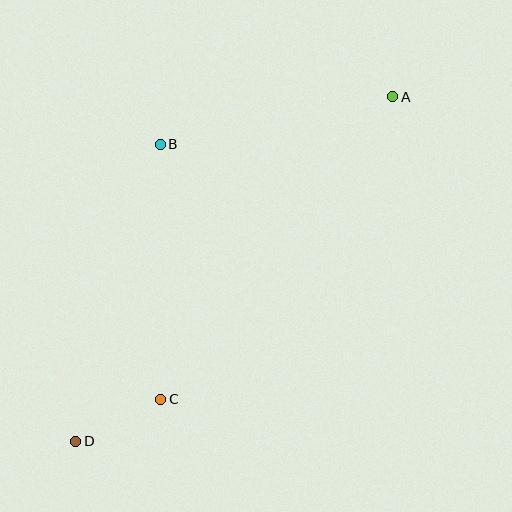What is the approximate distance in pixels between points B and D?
The distance between B and D is approximately 309 pixels.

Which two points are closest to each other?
Points C and D are closest to each other.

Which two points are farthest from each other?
Points A and D are farthest from each other.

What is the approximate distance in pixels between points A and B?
The distance between A and B is approximately 237 pixels.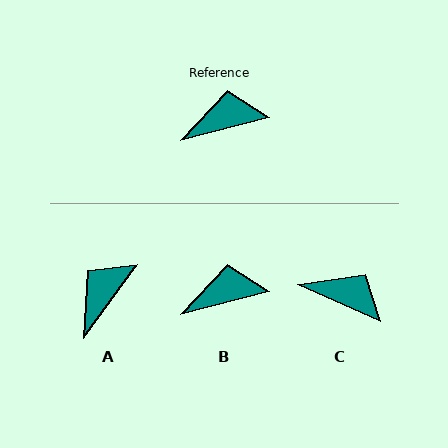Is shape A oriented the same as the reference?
No, it is off by about 39 degrees.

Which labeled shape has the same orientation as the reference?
B.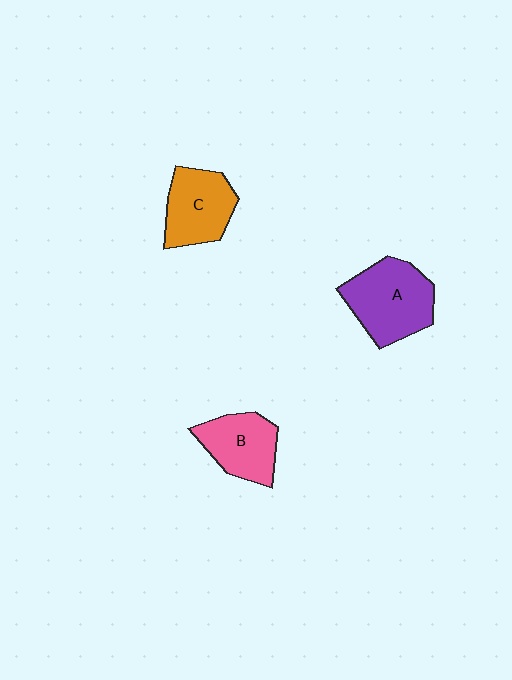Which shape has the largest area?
Shape A (purple).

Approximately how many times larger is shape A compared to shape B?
Approximately 1.3 times.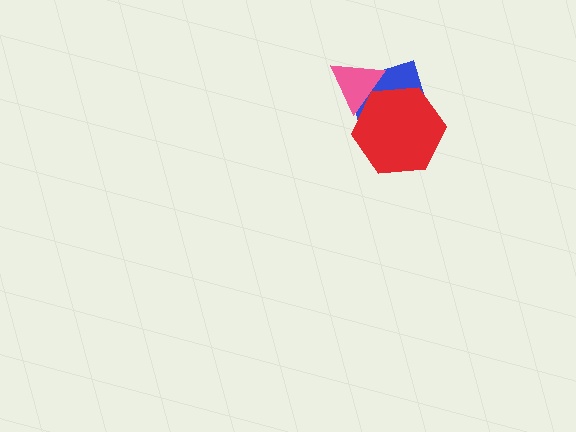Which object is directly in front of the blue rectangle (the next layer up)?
The pink triangle is directly in front of the blue rectangle.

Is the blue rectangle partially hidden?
Yes, it is partially covered by another shape.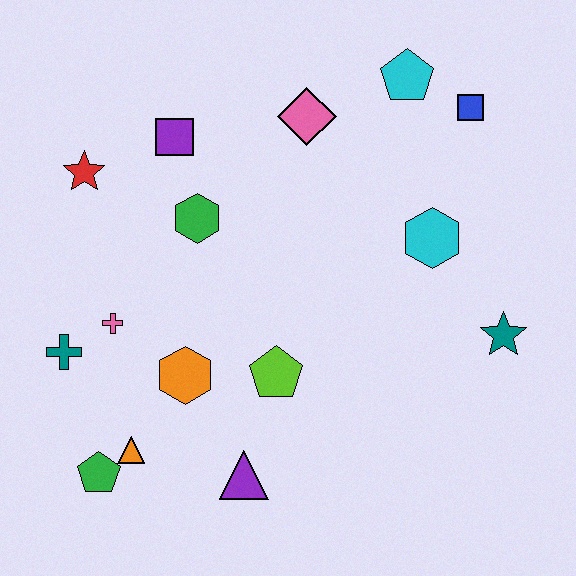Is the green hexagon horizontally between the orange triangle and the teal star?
Yes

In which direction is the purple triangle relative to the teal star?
The purple triangle is to the left of the teal star.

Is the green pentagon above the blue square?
No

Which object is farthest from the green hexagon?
The teal star is farthest from the green hexagon.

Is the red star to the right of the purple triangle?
No